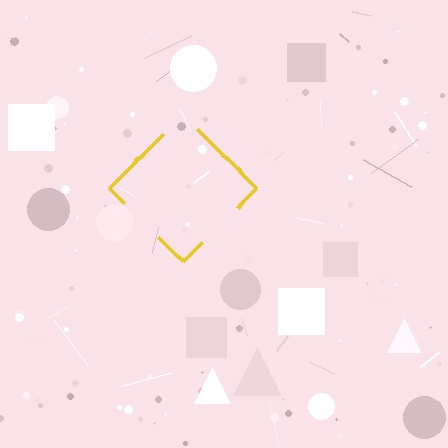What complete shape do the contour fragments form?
The contour fragments form a diamond.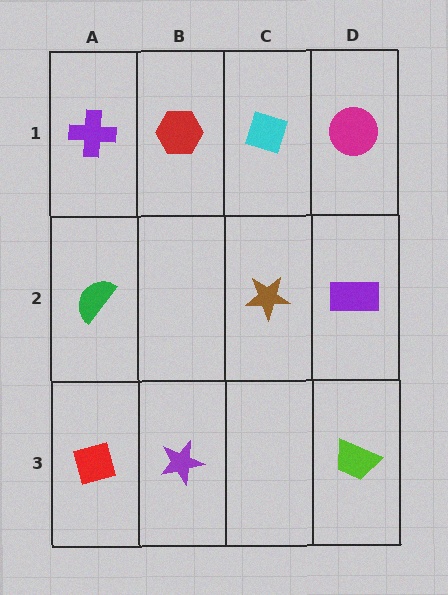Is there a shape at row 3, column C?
No, that cell is empty.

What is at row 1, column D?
A magenta circle.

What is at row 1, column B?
A red hexagon.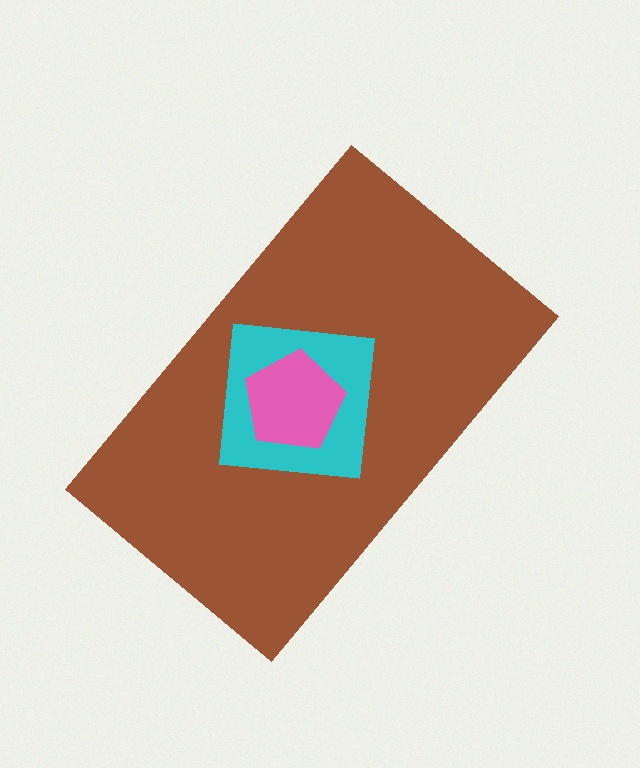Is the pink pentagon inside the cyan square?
Yes.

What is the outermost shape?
The brown rectangle.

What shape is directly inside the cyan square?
The pink pentagon.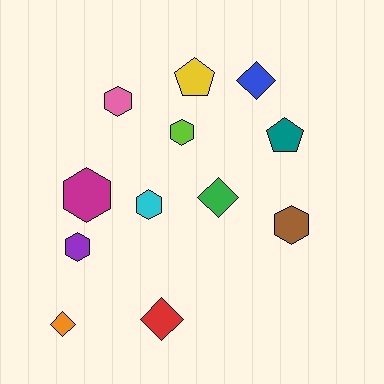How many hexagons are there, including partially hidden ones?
There are 6 hexagons.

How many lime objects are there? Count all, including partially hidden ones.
There is 1 lime object.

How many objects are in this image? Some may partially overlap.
There are 12 objects.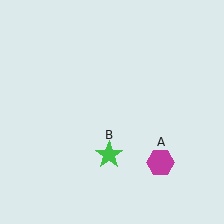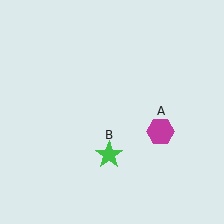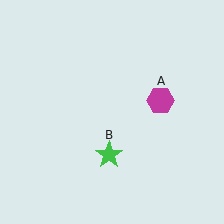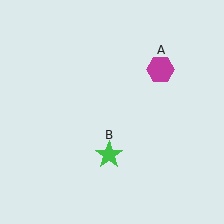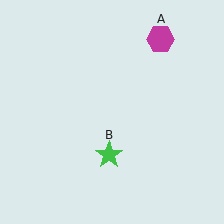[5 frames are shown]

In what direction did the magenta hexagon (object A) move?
The magenta hexagon (object A) moved up.